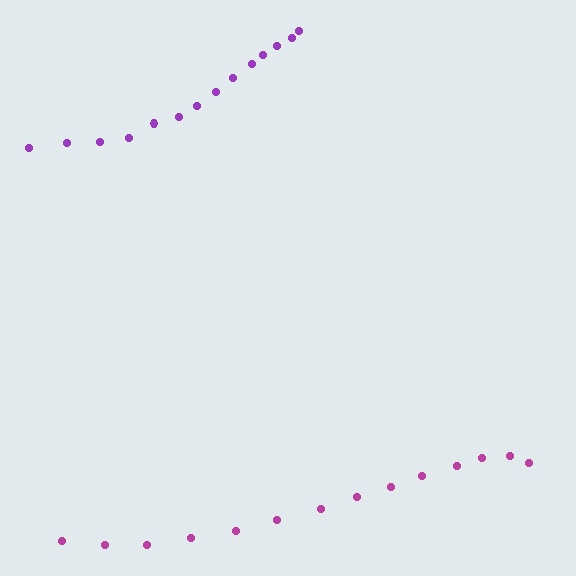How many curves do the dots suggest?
There are 2 distinct paths.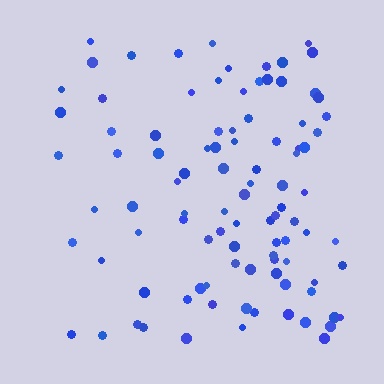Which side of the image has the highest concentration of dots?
The right.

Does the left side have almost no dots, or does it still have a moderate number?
Still a moderate number, just noticeably fewer than the right.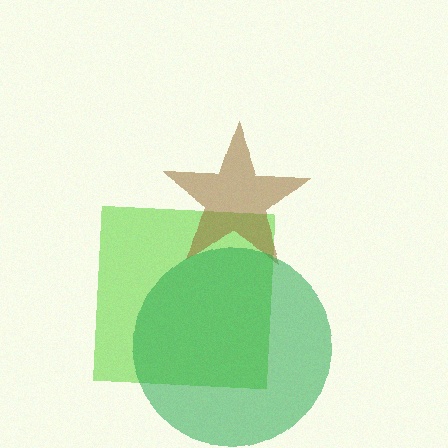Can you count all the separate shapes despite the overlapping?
Yes, there are 3 separate shapes.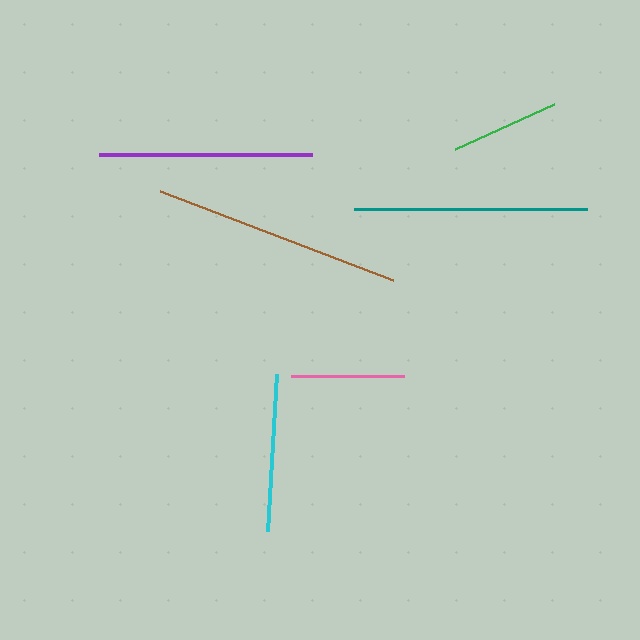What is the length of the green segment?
The green segment is approximately 109 pixels long.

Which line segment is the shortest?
The green line is the shortest at approximately 109 pixels.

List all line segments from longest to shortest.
From longest to shortest: brown, teal, purple, cyan, pink, green.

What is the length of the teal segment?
The teal segment is approximately 233 pixels long.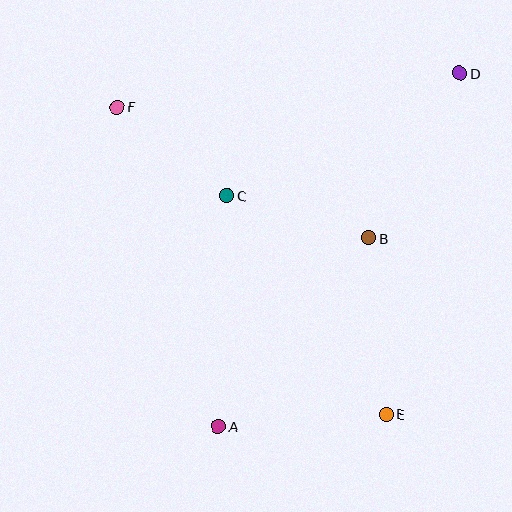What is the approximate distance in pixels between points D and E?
The distance between D and E is approximately 349 pixels.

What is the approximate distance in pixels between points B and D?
The distance between B and D is approximately 188 pixels.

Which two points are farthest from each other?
Points A and D are farthest from each other.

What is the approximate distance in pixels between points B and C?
The distance between B and C is approximately 148 pixels.